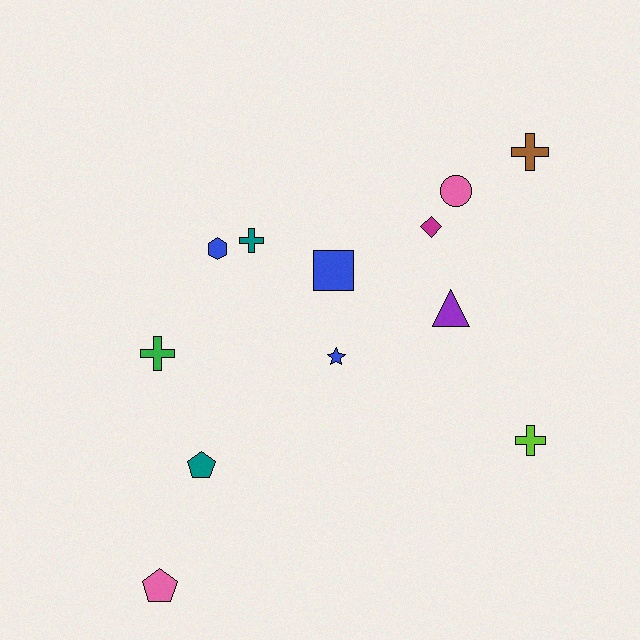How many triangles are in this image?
There is 1 triangle.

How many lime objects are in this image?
There is 1 lime object.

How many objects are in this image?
There are 12 objects.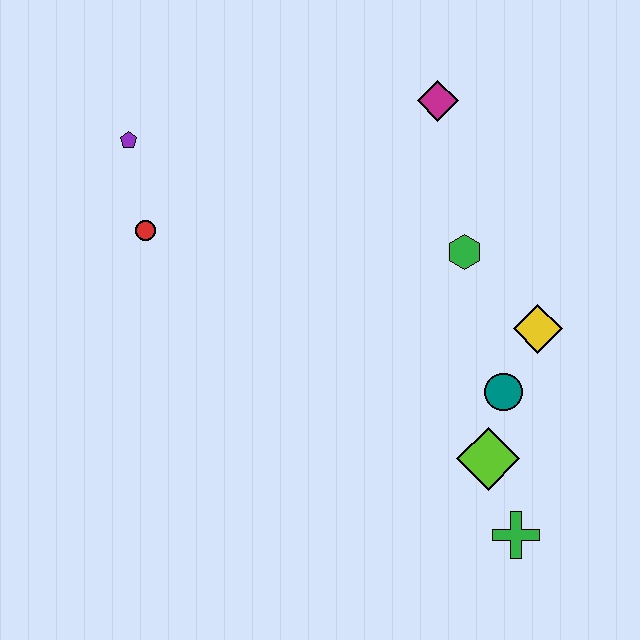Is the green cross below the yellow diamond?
Yes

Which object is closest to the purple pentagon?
The red circle is closest to the purple pentagon.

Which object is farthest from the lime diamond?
The purple pentagon is farthest from the lime diamond.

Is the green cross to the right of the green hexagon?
Yes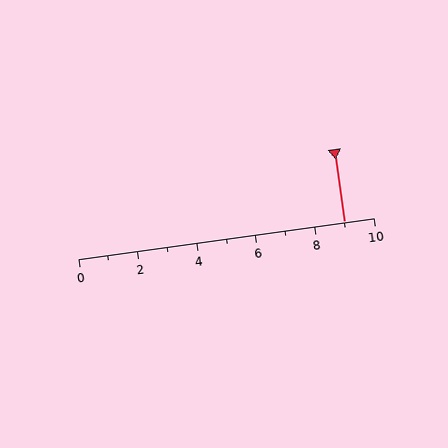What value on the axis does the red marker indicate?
The marker indicates approximately 9.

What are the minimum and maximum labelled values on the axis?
The axis runs from 0 to 10.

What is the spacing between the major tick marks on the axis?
The major ticks are spaced 2 apart.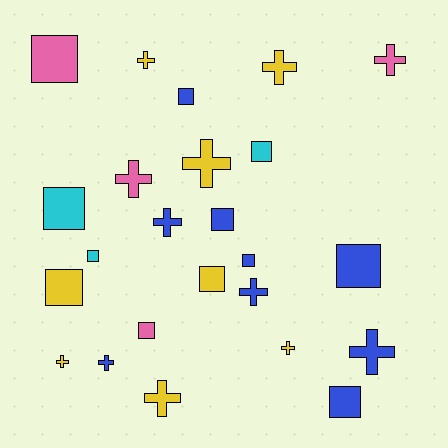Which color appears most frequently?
Blue, with 9 objects.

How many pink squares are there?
There are 2 pink squares.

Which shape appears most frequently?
Cross, with 12 objects.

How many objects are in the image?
There are 24 objects.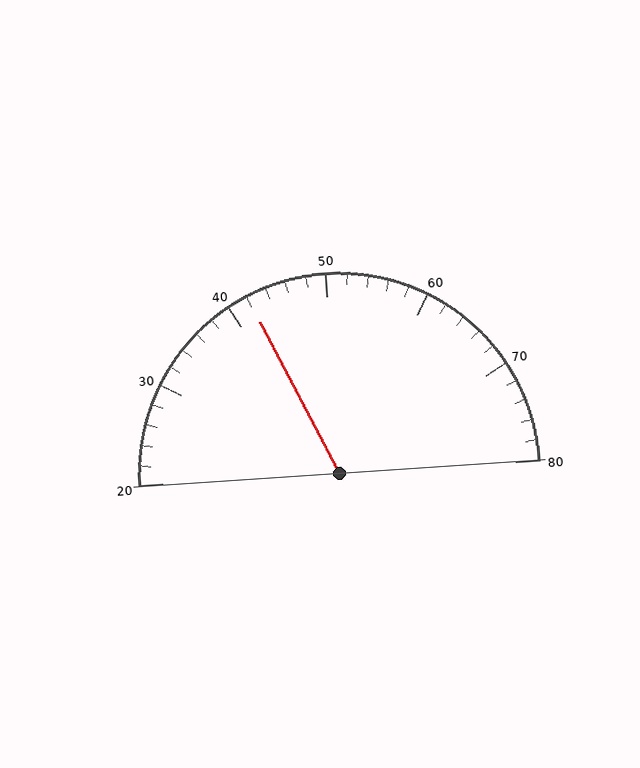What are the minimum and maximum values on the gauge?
The gauge ranges from 20 to 80.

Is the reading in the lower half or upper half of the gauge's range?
The reading is in the lower half of the range (20 to 80).